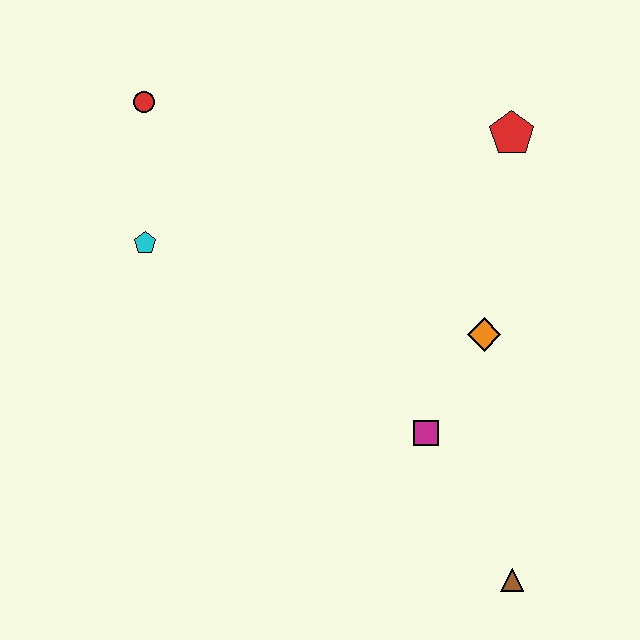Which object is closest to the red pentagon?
The orange diamond is closest to the red pentagon.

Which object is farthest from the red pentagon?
The brown triangle is farthest from the red pentagon.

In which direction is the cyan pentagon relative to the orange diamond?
The cyan pentagon is to the left of the orange diamond.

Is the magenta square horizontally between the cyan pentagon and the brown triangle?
Yes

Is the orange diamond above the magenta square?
Yes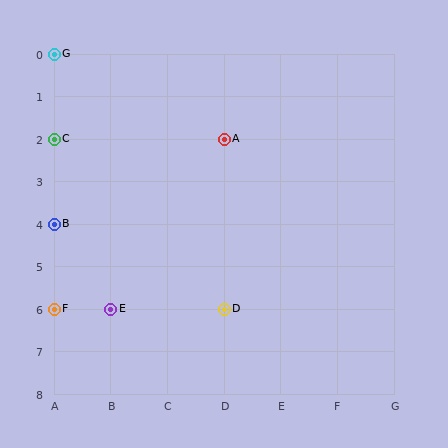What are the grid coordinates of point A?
Point A is at grid coordinates (D, 2).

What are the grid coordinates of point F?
Point F is at grid coordinates (A, 6).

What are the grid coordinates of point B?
Point B is at grid coordinates (A, 4).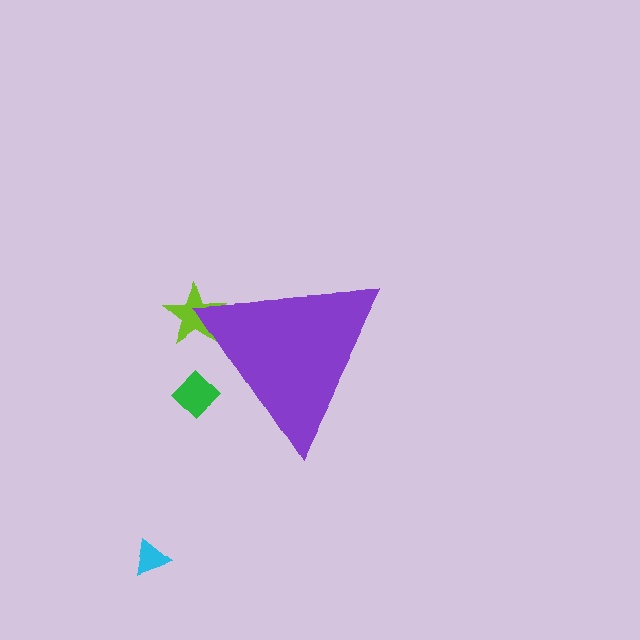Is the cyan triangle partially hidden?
No, the cyan triangle is fully visible.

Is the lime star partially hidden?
Yes, the lime star is partially hidden behind the purple triangle.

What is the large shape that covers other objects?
A purple triangle.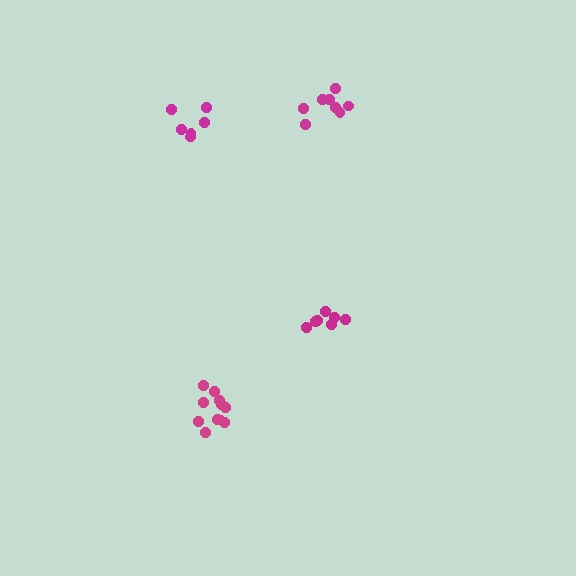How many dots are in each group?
Group 1: 8 dots, Group 2: 6 dots, Group 3: 11 dots, Group 4: 7 dots (32 total).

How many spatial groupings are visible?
There are 4 spatial groupings.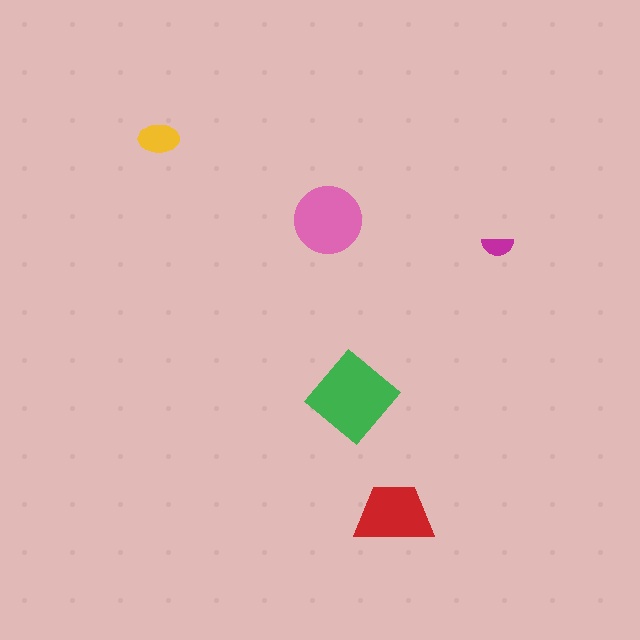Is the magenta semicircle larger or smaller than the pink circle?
Smaller.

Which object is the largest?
The green diamond.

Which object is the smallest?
The magenta semicircle.